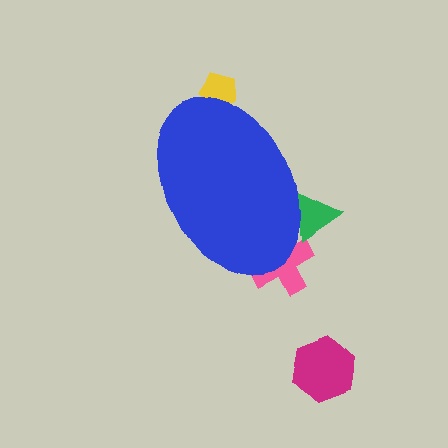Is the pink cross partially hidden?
Yes, the pink cross is partially hidden behind the blue ellipse.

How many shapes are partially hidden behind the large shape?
3 shapes are partially hidden.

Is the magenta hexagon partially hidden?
No, the magenta hexagon is fully visible.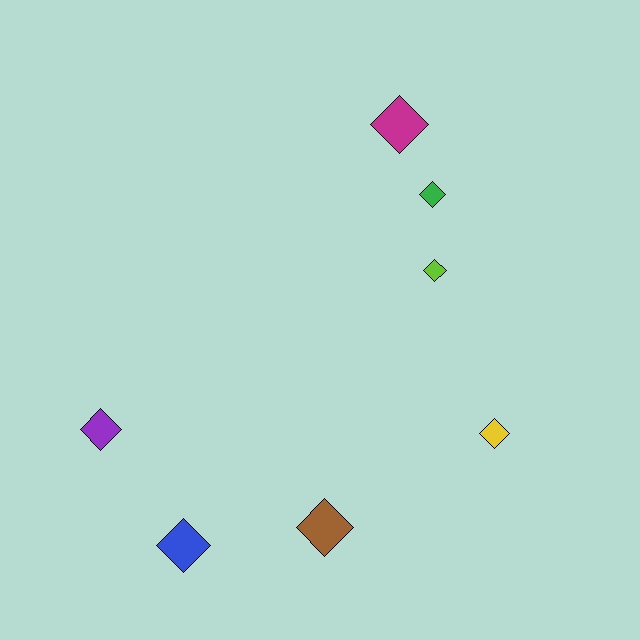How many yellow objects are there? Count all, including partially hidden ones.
There is 1 yellow object.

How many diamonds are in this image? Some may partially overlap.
There are 7 diamonds.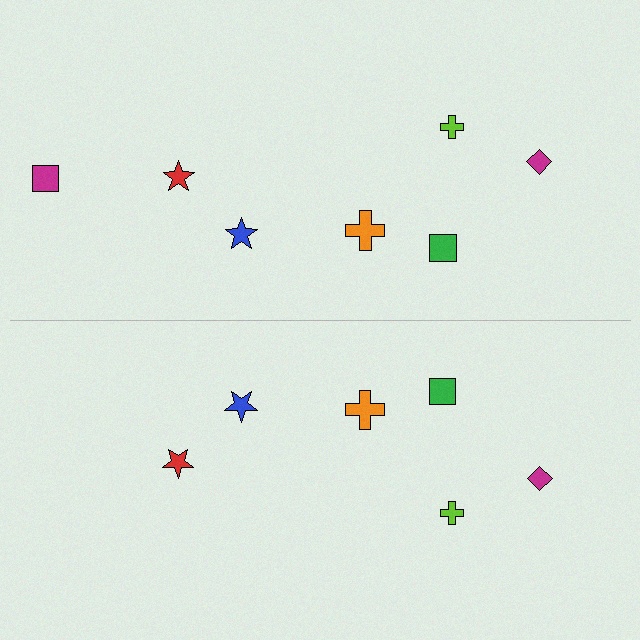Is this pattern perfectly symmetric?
No, the pattern is not perfectly symmetric. A magenta square is missing from the bottom side.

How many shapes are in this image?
There are 13 shapes in this image.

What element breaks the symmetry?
A magenta square is missing from the bottom side.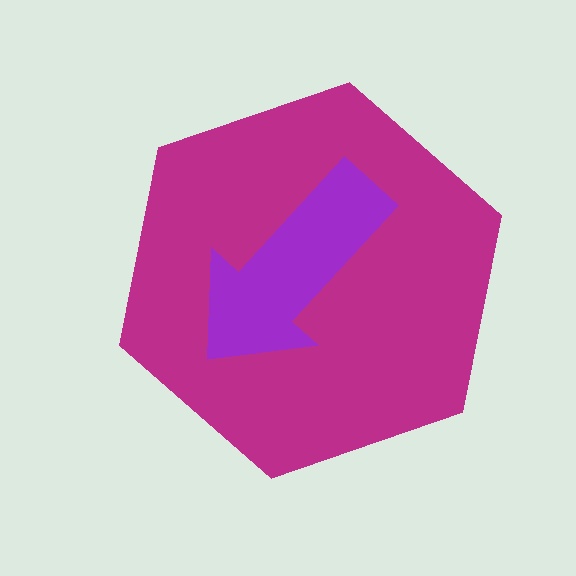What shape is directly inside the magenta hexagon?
The purple arrow.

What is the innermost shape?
The purple arrow.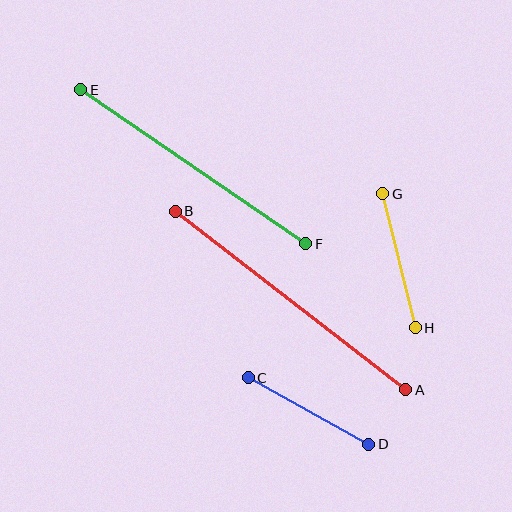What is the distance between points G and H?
The distance is approximately 138 pixels.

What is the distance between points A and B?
The distance is approximately 292 pixels.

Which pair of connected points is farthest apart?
Points A and B are farthest apart.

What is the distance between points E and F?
The distance is approximately 273 pixels.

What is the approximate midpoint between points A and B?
The midpoint is at approximately (290, 301) pixels.